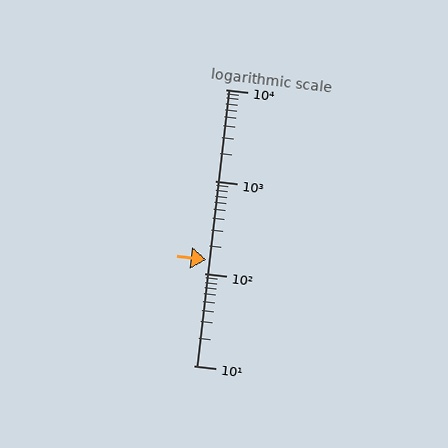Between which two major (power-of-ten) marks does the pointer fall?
The pointer is between 100 and 1000.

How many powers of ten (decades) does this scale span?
The scale spans 3 decades, from 10 to 10000.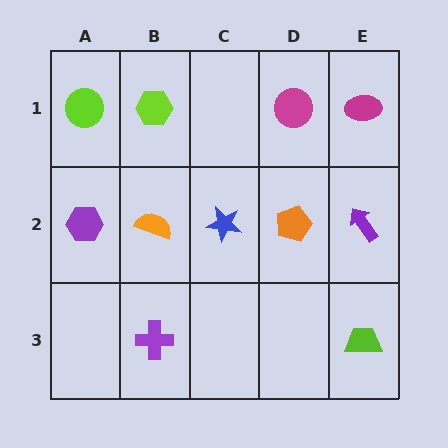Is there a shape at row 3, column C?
No, that cell is empty.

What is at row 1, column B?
A lime hexagon.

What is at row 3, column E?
A lime trapezoid.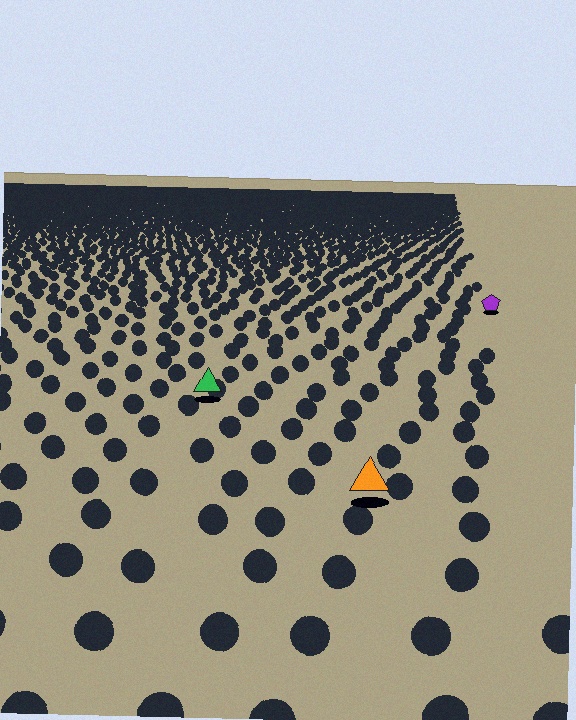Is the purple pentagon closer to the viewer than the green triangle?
No. The green triangle is closer — you can tell from the texture gradient: the ground texture is coarser near it.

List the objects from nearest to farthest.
From nearest to farthest: the orange triangle, the green triangle, the purple pentagon.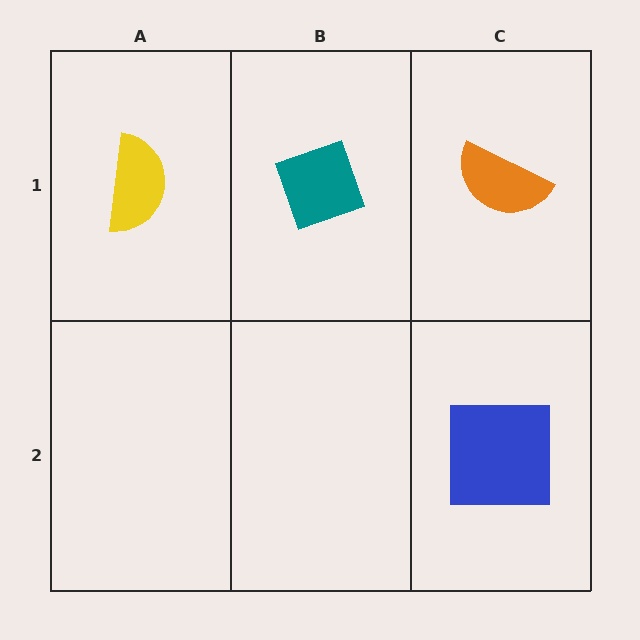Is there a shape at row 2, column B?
No, that cell is empty.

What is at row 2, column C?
A blue square.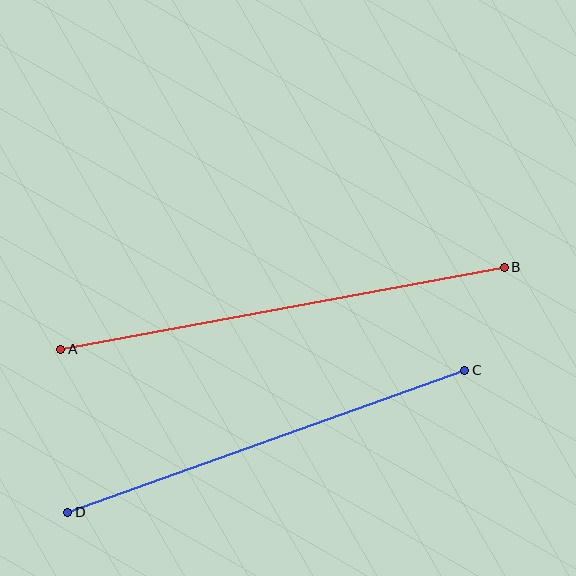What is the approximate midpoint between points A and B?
The midpoint is at approximately (282, 308) pixels.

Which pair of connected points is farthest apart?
Points A and B are farthest apart.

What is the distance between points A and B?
The distance is approximately 451 pixels.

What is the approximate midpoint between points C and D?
The midpoint is at approximately (266, 441) pixels.